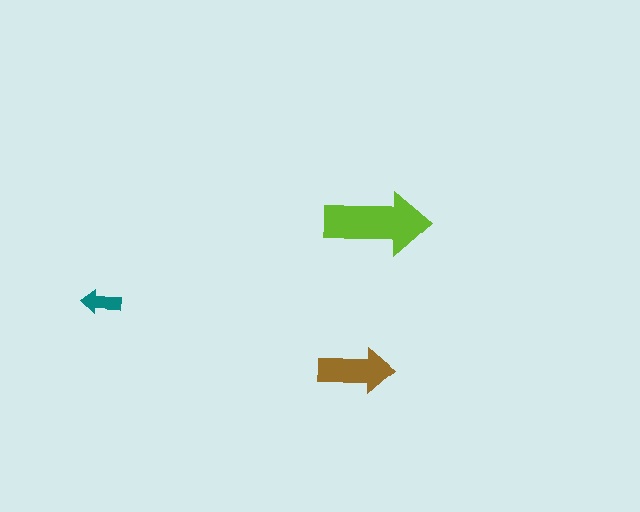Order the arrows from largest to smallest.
the lime one, the brown one, the teal one.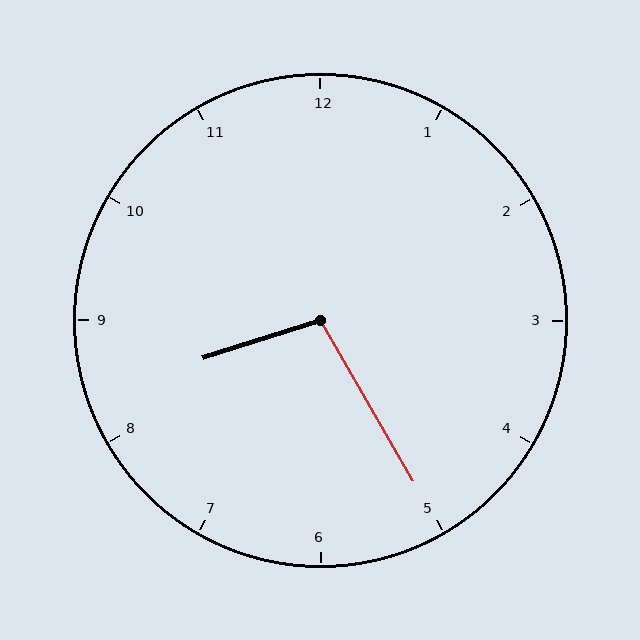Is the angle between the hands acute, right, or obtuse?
It is obtuse.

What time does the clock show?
8:25.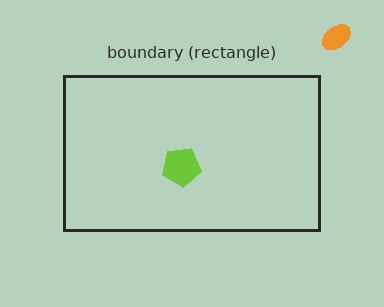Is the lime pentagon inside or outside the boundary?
Inside.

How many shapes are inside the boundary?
1 inside, 1 outside.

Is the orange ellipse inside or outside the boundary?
Outside.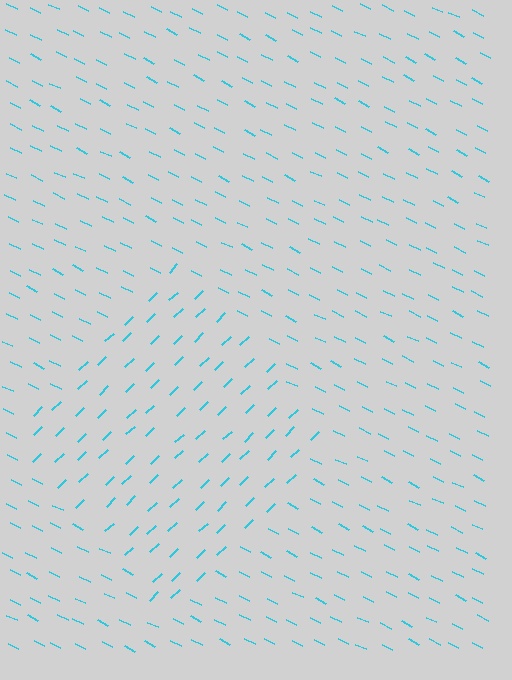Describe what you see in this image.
The image is filled with small cyan line segments. A diamond region in the image has lines oriented differently from the surrounding lines, creating a visible texture boundary.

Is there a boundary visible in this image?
Yes, there is a texture boundary formed by a change in line orientation.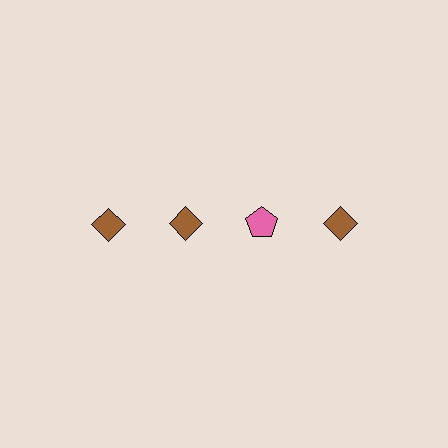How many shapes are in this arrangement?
There are 4 shapes arranged in a grid pattern.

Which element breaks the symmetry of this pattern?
The pink pentagon in the top row, center column breaks the symmetry. All other shapes are brown diamonds.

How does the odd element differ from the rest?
It differs in both color (pink instead of brown) and shape (pentagon instead of diamond).